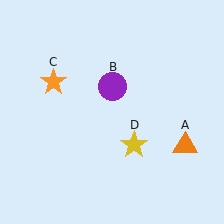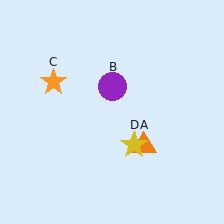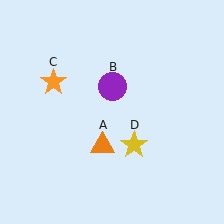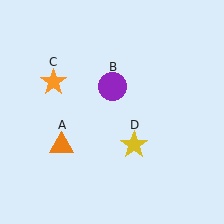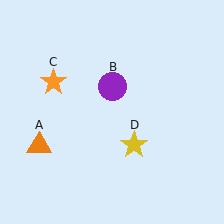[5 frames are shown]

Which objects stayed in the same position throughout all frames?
Purple circle (object B) and orange star (object C) and yellow star (object D) remained stationary.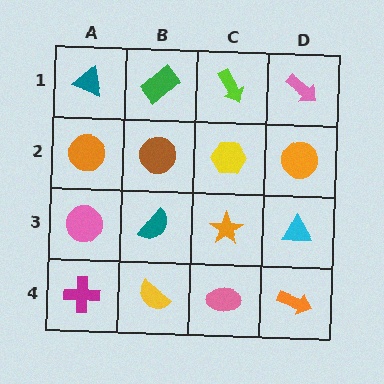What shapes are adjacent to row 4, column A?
A pink circle (row 3, column A), a yellow semicircle (row 4, column B).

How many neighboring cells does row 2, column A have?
3.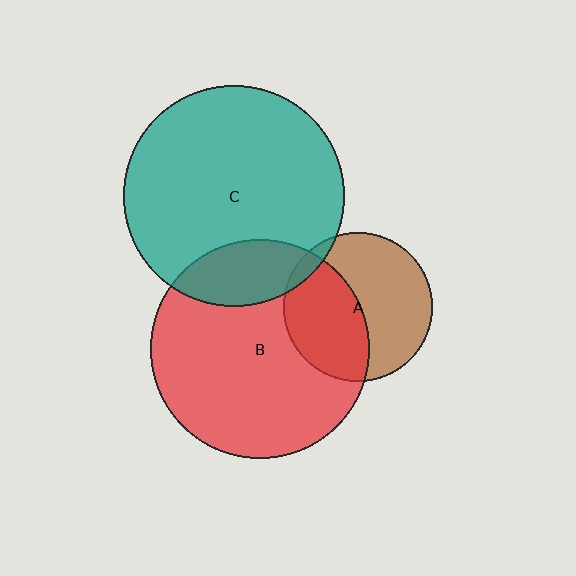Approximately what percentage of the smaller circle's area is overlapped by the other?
Approximately 5%.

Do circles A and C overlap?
Yes.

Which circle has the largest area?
Circle C (teal).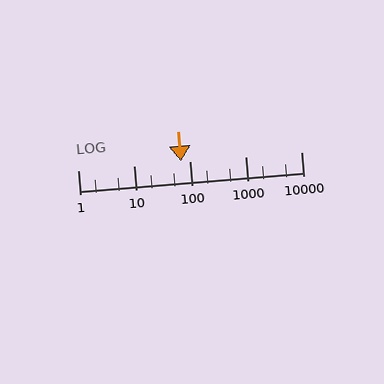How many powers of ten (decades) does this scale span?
The scale spans 4 decades, from 1 to 10000.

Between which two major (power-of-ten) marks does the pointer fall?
The pointer is between 10 and 100.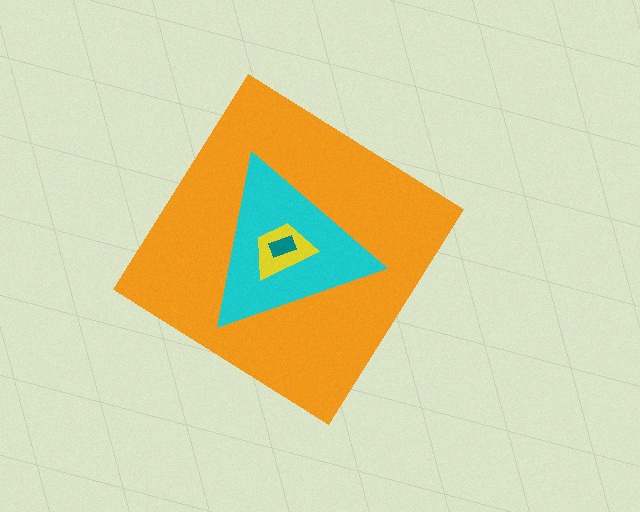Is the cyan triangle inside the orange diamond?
Yes.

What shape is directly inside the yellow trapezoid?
The teal rectangle.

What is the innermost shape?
The teal rectangle.